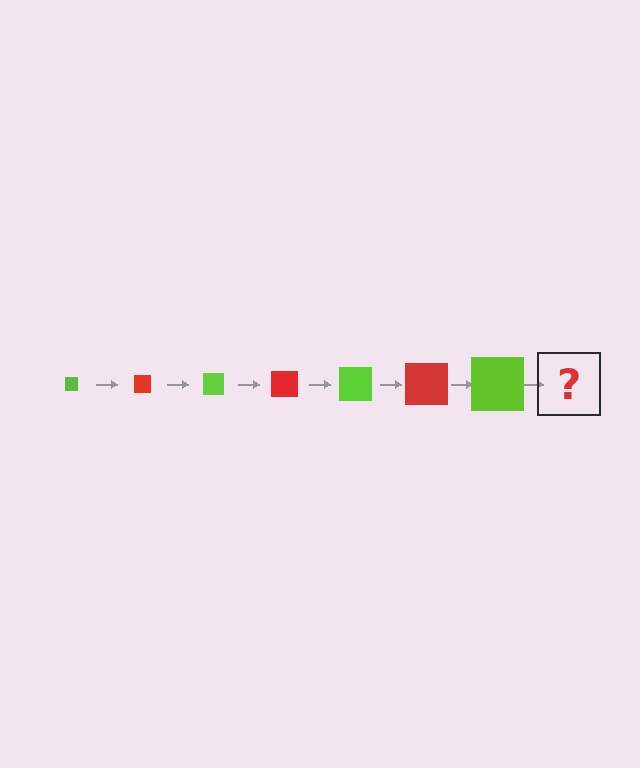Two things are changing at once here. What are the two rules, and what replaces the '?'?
The two rules are that the square grows larger each step and the color cycles through lime and red. The '?' should be a red square, larger than the previous one.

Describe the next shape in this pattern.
It should be a red square, larger than the previous one.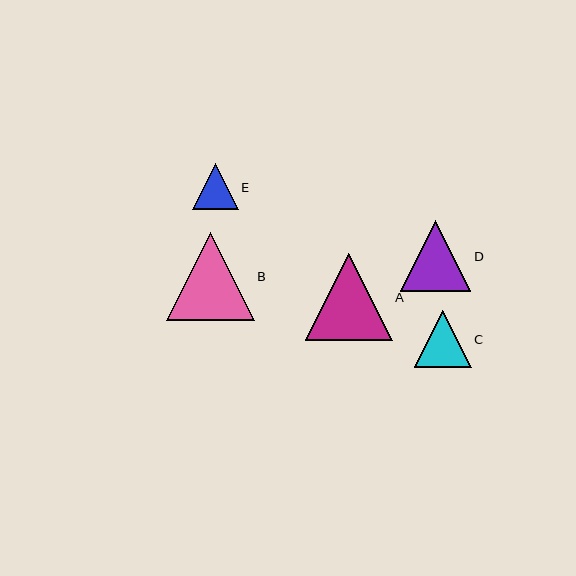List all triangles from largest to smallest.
From largest to smallest: B, A, D, C, E.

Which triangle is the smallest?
Triangle E is the smallest with a size of approximately 46 pixels.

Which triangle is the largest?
Triangle B is the largest with a size of approximately 87 pixels.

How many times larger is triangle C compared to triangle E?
Triangle C is approximately 1.2 times the size of triangle E.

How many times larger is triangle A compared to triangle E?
Triangle A is approximately 1.9 times the size of triangle E.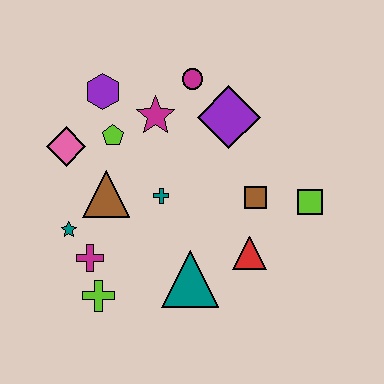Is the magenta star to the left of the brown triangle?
No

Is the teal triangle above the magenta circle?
No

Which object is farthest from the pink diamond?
The lime square is farthest from the pink diamond.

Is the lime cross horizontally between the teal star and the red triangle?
Yes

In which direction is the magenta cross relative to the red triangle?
The magenta cross is to the left of the red triangle.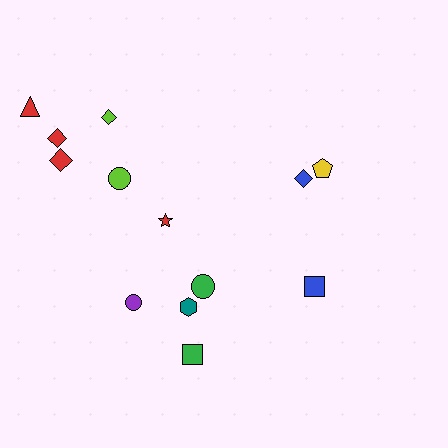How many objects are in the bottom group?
There are 4 objects.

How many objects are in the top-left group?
There are 6 objects.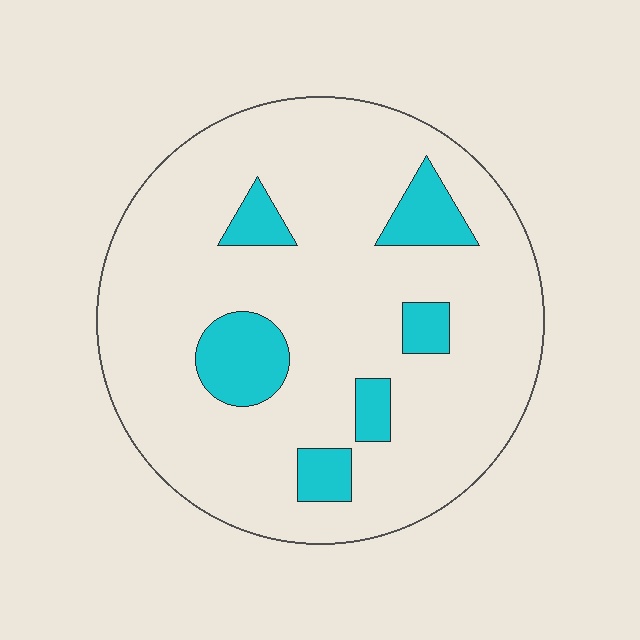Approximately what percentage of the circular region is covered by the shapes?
Approximately 15%.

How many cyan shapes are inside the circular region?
6.